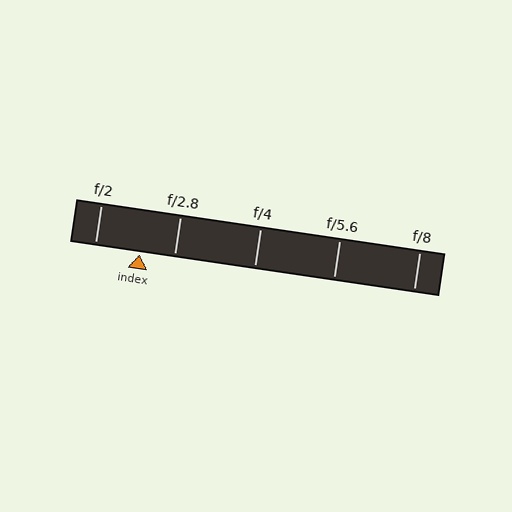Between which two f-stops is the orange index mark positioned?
The index mark is between f/2 and f/2.8.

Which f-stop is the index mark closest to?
The index mark is closest to f/2.8.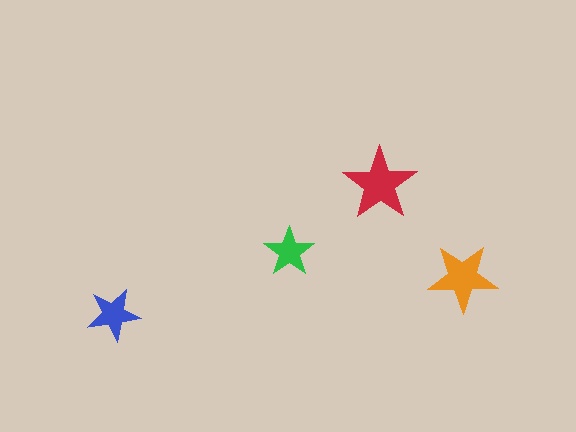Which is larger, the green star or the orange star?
The orange one.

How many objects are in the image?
There are 4 objects in the image.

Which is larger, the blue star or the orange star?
The orange one.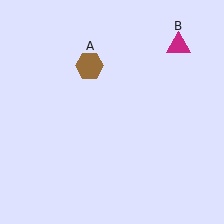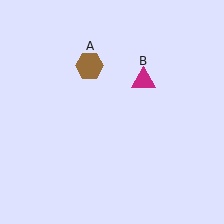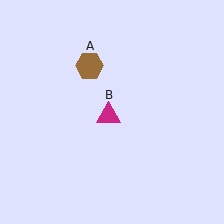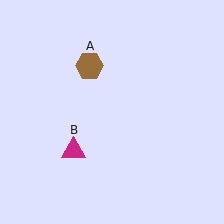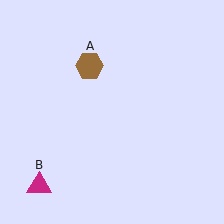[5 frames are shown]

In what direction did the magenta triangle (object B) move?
The magenta triangle (object B) moved down and to the left.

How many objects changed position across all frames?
1 object changed position: magenta triangle (object B).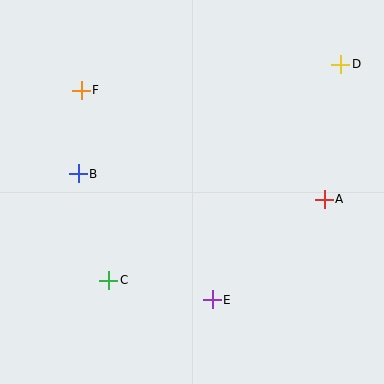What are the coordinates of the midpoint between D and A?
The midpoint between D and A is at (332, 132).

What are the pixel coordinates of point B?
Point B is at (78, 174).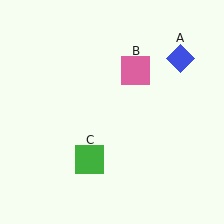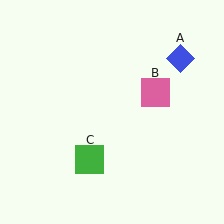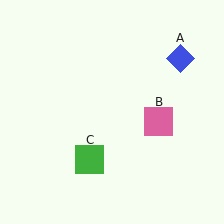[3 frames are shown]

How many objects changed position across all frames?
1 object changed position: pink square (object B).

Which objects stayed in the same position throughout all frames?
Blue diamond (object A) and green square (object C) remained stationary.